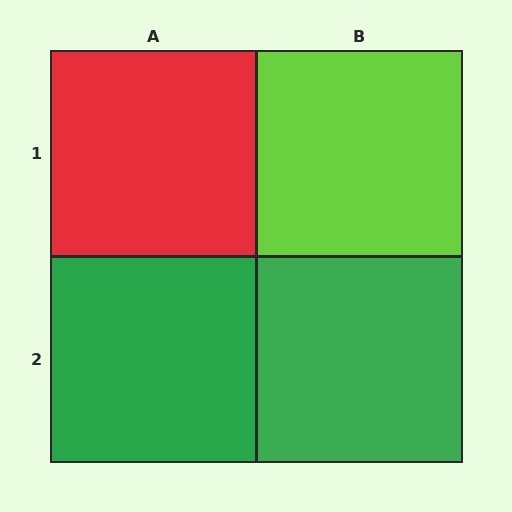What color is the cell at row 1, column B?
Lime.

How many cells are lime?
1 cell is lime.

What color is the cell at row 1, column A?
Red.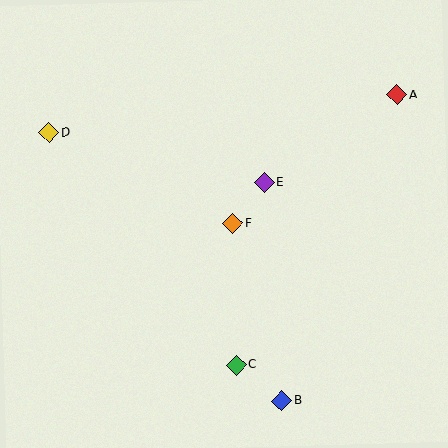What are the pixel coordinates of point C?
Point C is at (236, 365).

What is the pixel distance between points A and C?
The distance between A and C is 314 pixels.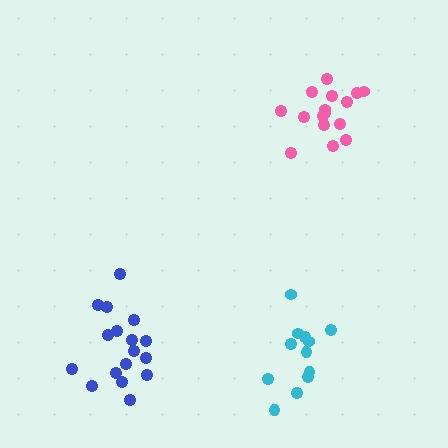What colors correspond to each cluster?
The clusters are colored: pink, cyan, blue.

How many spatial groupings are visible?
There are 3 spatial groupings.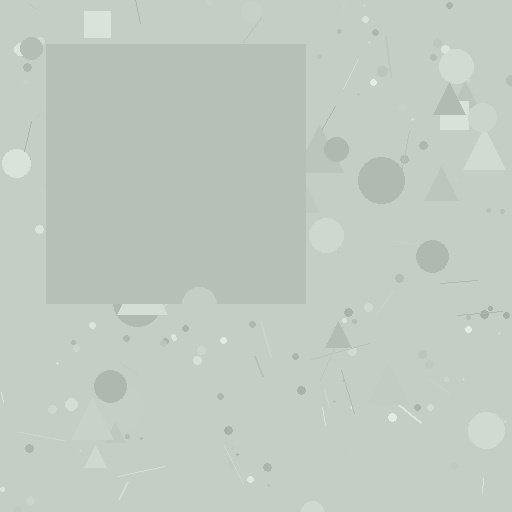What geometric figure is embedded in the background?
A square is embedded in the background.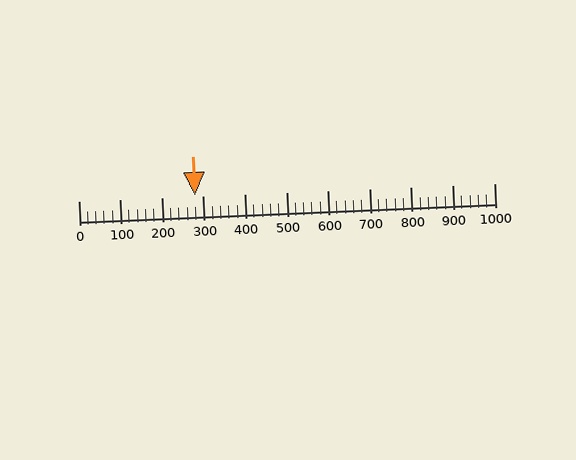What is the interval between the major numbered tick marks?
The major tick marks are spaced 100 units apart.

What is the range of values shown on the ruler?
The ruler shows values from 0 to 1000.